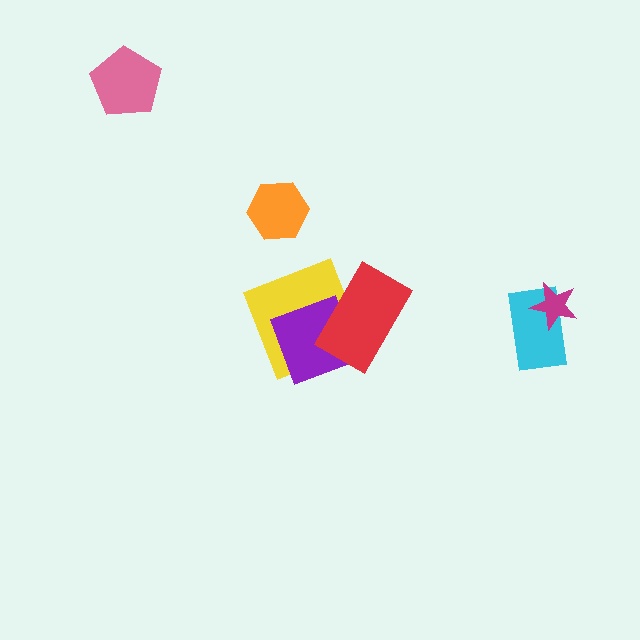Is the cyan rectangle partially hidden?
Yes, it is partially covered by another shape.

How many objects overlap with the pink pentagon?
0 objects overlap with the pink pentagon.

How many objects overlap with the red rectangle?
2 objects overlap with the red rectangle.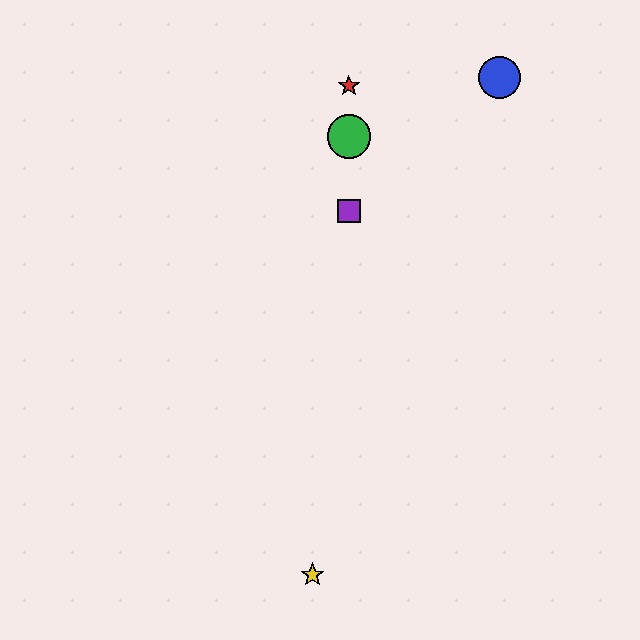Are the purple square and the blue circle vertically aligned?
No, the purple square is at x≈349 and the blue circle is at x≈499.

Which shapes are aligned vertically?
The red star, the green circle, the purple square are aligned vertically.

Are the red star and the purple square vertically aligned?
Yes, both are at x≈349.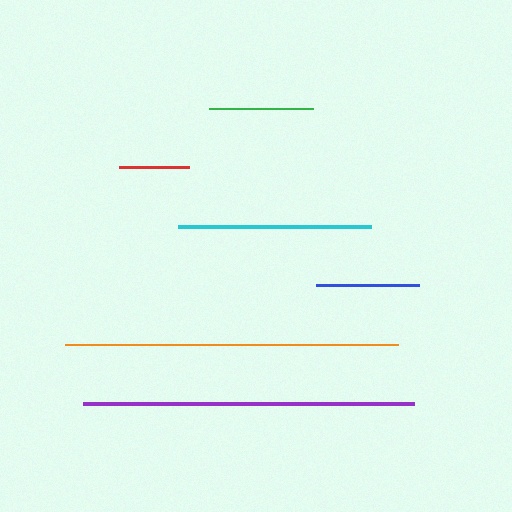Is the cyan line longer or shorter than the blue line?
The cyan line is longer than the blue line.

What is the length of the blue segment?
The blue segment is approximately 103 pixels long.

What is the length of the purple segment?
The purple segment is approximately 331 pixels long.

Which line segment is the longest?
The orange line is the longest at approximately 333 pixels.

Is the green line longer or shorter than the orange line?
The orange line is longer than the green line.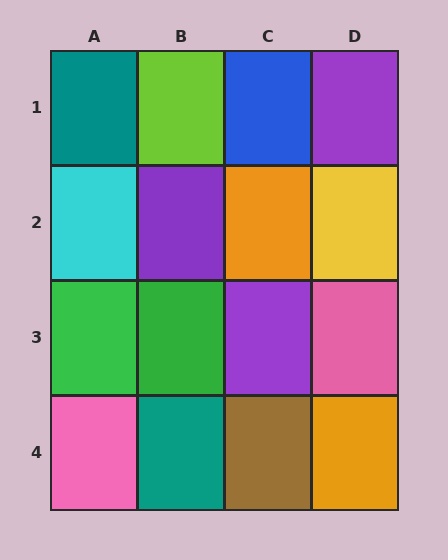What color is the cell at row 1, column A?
Teal.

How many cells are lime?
1 cell is lime.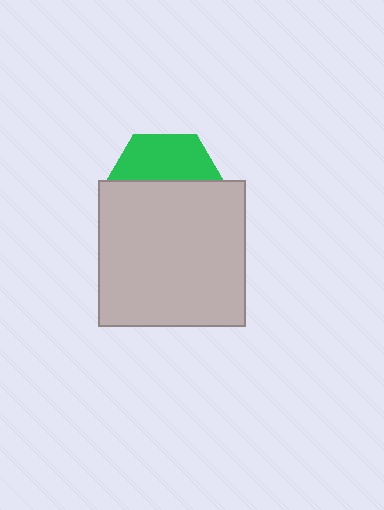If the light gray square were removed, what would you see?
You would see the complete green hexagon.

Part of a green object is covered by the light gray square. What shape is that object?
It is a hexagon.